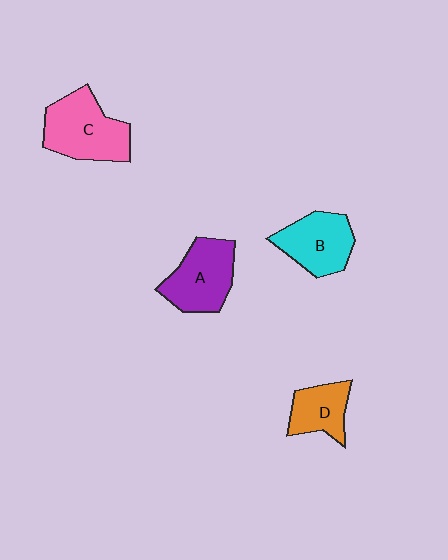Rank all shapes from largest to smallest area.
From largest to smallest: C (pink), A (purple), B (cyan), D (orange).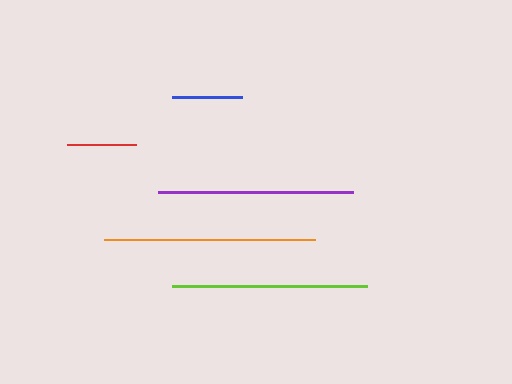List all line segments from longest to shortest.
From longest to shortest: orange, lime, purple, blue, red.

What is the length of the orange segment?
The orange segment is approximately 211 pixels long.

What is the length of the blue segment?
The blue segment is approximately 70 pixels long.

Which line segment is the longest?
The orange line is the longest at approximately 211 pixels.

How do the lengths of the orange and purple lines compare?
The orange and purple lines are approximately the same length.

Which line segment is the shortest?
The red line is the shortest at approximately 69 pixels.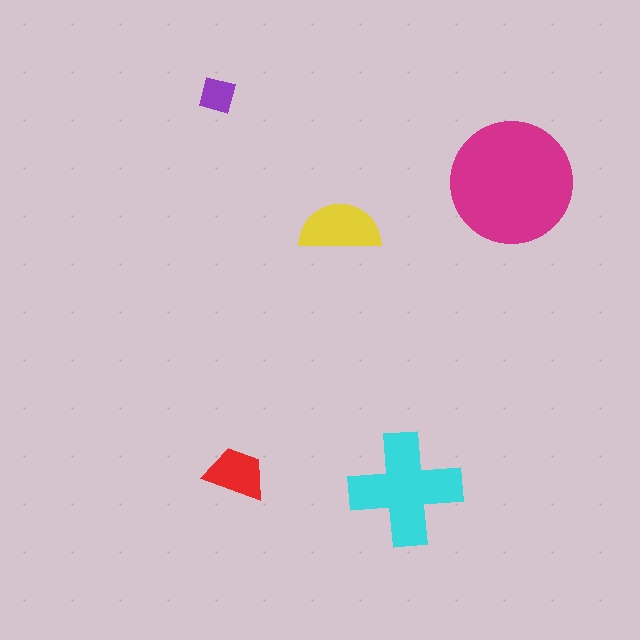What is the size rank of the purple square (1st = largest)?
5th.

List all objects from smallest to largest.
The purple square, the red trapezoid, the yellow semicircle, the cyan cross, the magenta circle.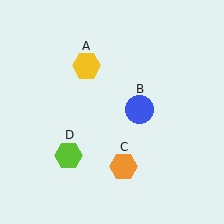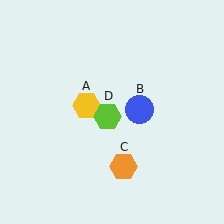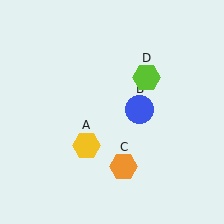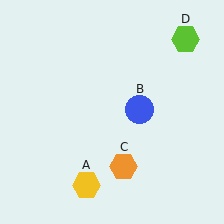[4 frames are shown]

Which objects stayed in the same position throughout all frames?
Blue circle (object B) and orange hexagon (object C) remained stationary.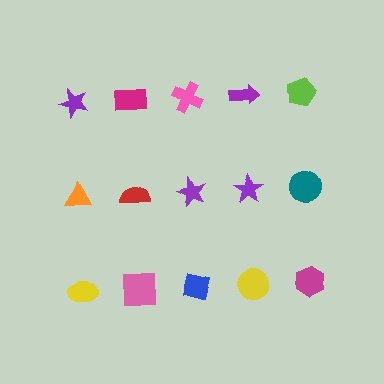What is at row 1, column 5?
A lime pentagon.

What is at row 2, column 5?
A teal circle.